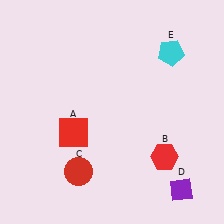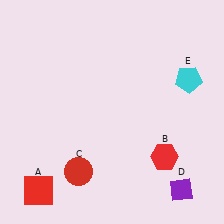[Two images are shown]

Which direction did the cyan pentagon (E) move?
The cyan pentagon (E) moved down.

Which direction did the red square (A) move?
The red square (A) moved down.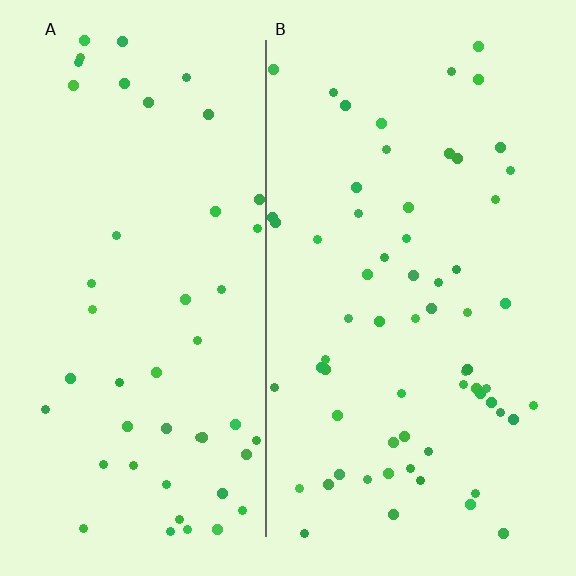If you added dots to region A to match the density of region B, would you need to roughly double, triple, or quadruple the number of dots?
Approximately double.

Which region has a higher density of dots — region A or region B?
B (the right).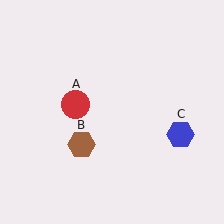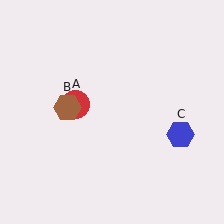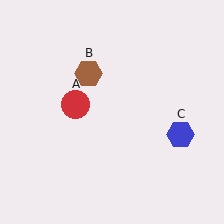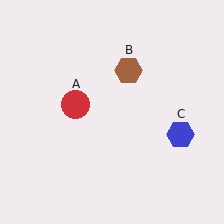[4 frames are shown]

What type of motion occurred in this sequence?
The brown hexagon (object B) rotated clockwise around the center of the scene.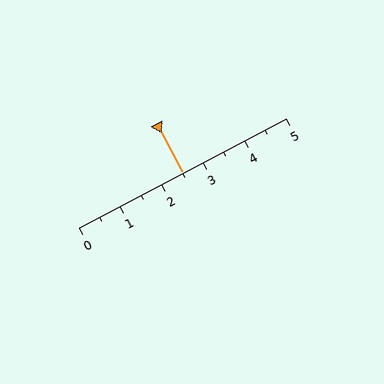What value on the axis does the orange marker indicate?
The marker indicates approximately 2.5.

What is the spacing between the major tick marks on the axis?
The major ticks are spaced 1 apart.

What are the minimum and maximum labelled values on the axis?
The axis runs from 0 to 5.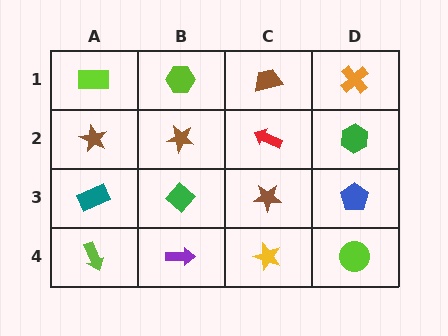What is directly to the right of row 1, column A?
A lime hexagon.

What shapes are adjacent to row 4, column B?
A green diamond (row 3, column B), a lime arrow (row 4, column A), a yellow star (row 4, column C).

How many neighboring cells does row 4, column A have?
2.